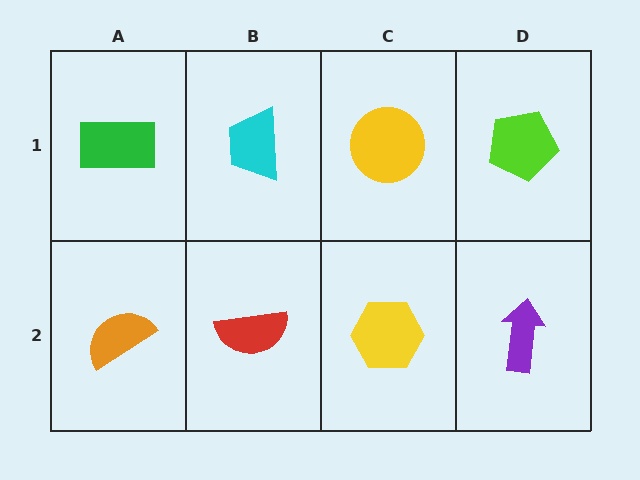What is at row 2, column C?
A yellow hexagon.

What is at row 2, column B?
A red semicircle.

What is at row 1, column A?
A green rectangle.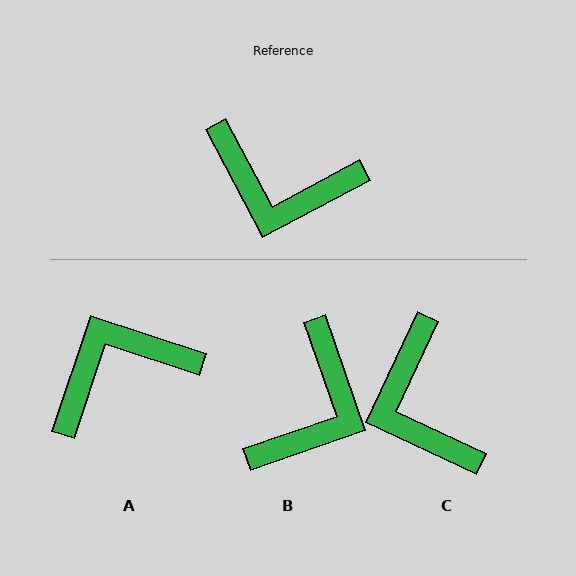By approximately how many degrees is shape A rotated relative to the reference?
Approximately 136 degrees clockwise.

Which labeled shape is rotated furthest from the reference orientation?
A, about 136 degrees away.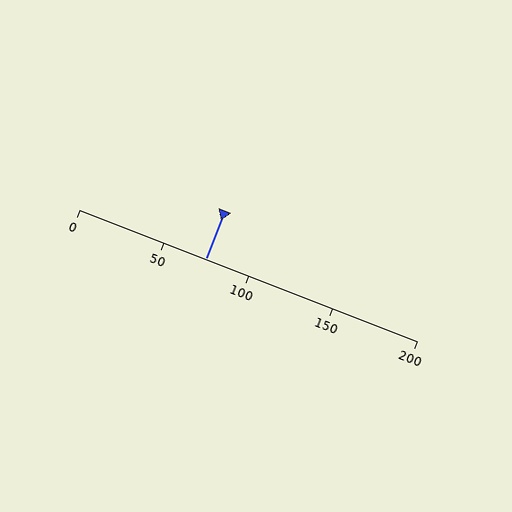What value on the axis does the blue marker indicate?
The marker indicates approximately 75.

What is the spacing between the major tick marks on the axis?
The major ticks are spaced 50 apart.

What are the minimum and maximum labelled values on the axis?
The axis runs from 0 to 200.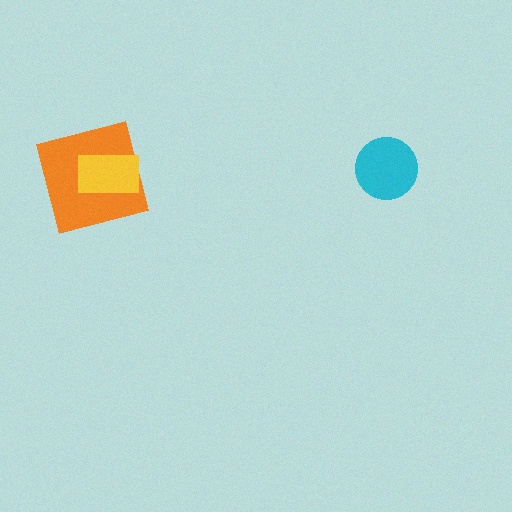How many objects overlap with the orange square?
1 object overlaps with the orange square.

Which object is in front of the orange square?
The yellow rectangle is in front of the orange square.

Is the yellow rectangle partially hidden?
No, no other shape covers it.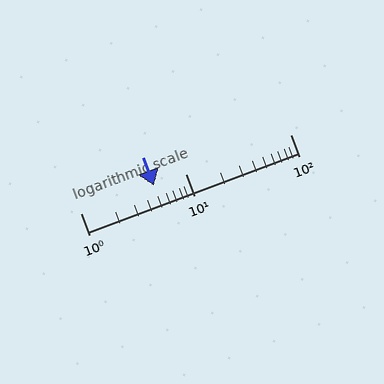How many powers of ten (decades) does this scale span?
The scale spans 2 decades, from 1 to 100.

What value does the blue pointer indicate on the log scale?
The pointer indicates approximately 5.